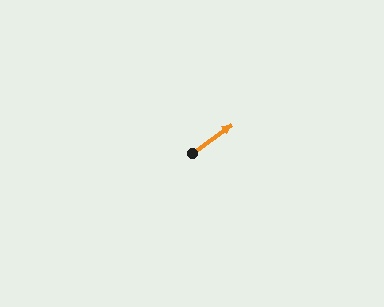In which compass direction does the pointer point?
Northeast.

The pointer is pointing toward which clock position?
Roughly 2 o'clock.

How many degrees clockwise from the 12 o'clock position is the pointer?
Approximately 54 degrees.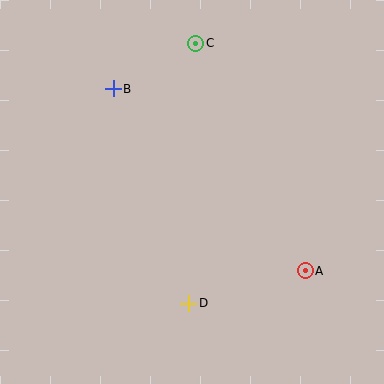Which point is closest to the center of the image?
Point D at (189, 303) is closest to the center.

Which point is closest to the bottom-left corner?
Point D is closest to the bottom-left corner.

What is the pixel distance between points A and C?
The distance between A and C is 253 pixels.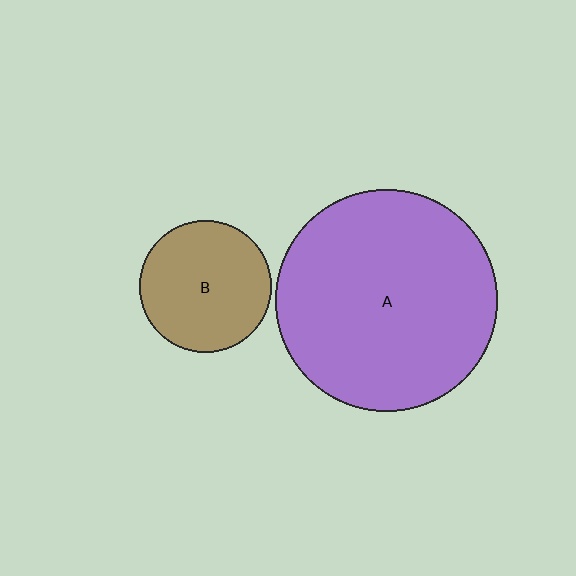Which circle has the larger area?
Circle A (purple).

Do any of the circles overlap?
No, none of the circles overlap.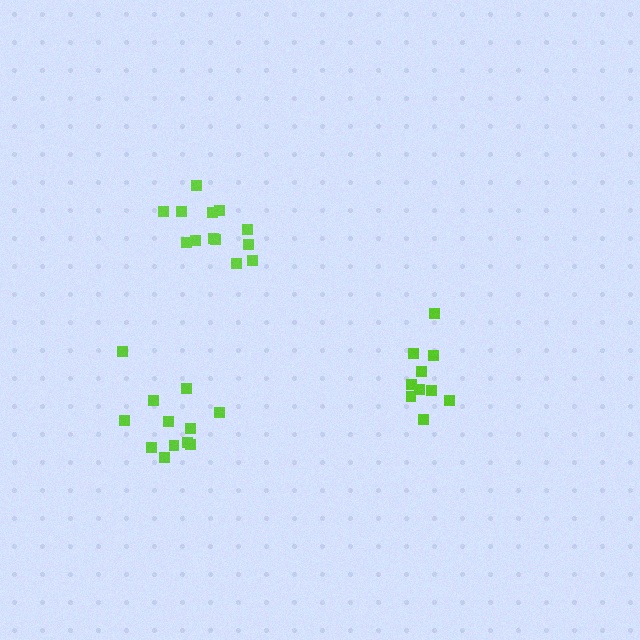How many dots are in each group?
Group 1: 10 dots, Group 2: 13 dots, Group 3: 12 dots (35 total).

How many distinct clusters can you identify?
There are 3 distinct clusters.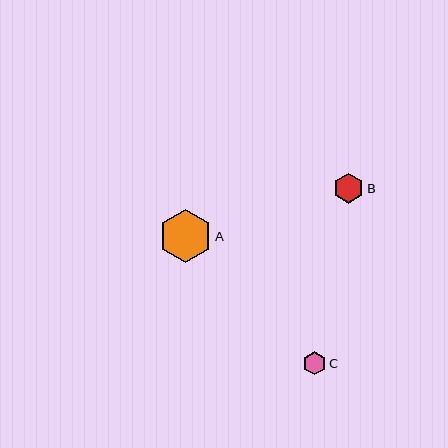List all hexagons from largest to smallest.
From largest to smallest: A, B, C.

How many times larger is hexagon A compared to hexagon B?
Hexagon A is approximately 1.8 times the size of hexagon B.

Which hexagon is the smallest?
Hexagon C is the smallest with a size of approximately 23 pixels.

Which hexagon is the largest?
Hexagon A is the largest with a size of approximately 53 pixels.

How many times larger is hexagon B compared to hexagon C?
Hexagon B is approximately 1.3 times the size of hexagon C.